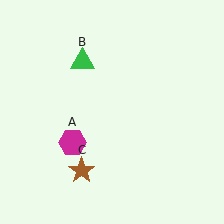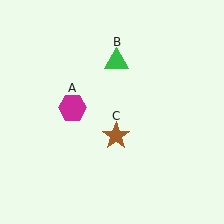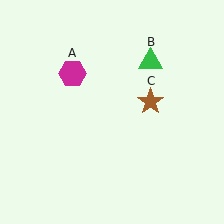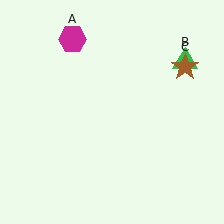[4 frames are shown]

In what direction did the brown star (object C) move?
The brown star (object C) moved up and to the right.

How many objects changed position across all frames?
3 objects changed position: magenta hexagon (object A), green triangle (object B), brown star (object C).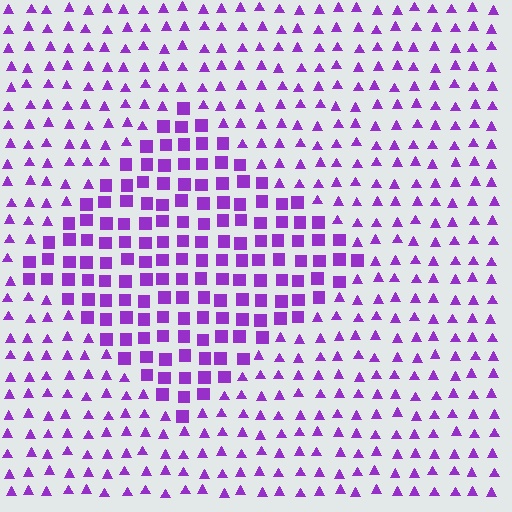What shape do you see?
I see a diamond.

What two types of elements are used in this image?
The image uses squares inside the diamond region and triangles outside it.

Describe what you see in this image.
The image is filled with small purple elements arranged in a uniform grid. A diamond-shaped region contains squares, while the surrounding area contains triangles. The boundary is defined purely by the change in element shape.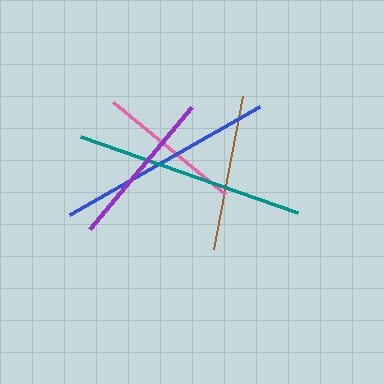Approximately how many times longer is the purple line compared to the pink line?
The purple line is approximately 1.1 times the length of the pink line.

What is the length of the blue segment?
The blue segment is approximately 219 pixels long.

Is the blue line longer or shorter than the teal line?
The teal line is longer than the blue line.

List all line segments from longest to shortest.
From longest to shortest: teal, blue, purple, brown, pink.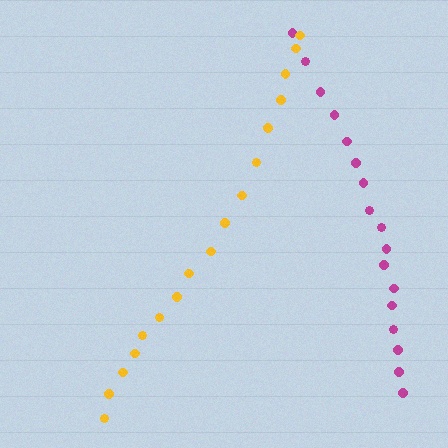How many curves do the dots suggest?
There are 2 distinct paths.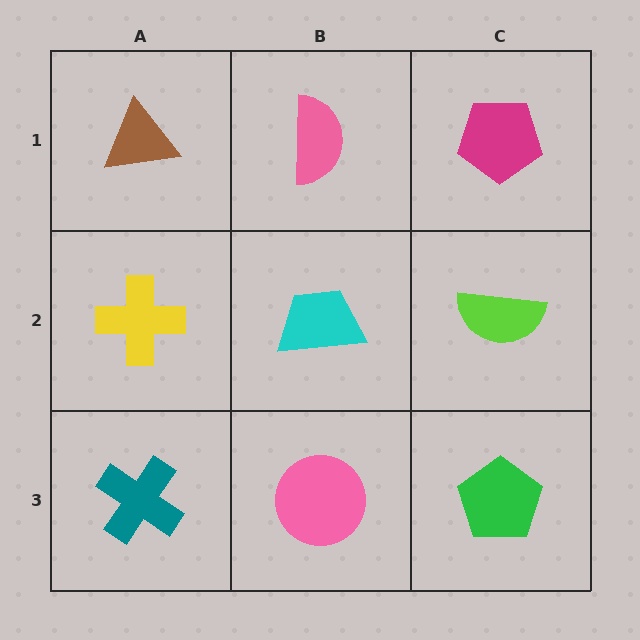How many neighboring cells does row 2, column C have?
3.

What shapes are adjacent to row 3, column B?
A cyan trapezoid (row 2, column B), a teal cross (row 3, column A), a green pentagon (row 3, column C).